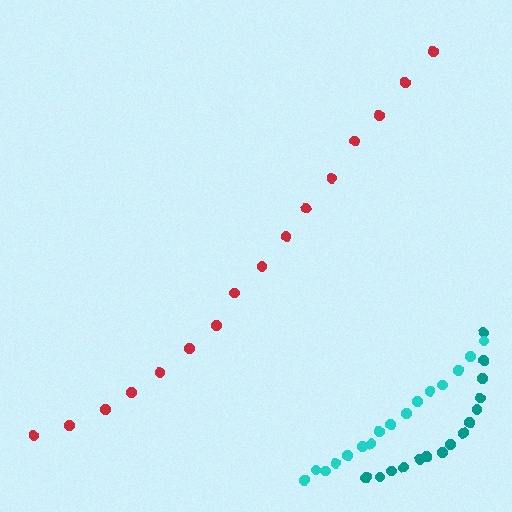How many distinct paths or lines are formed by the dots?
There are 3 distinct paths.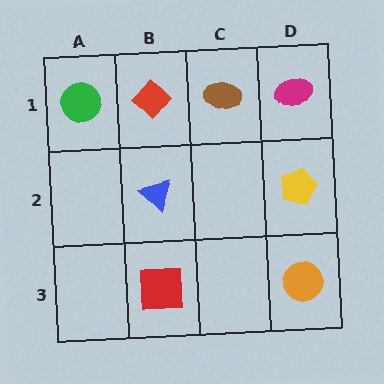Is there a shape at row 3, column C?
No, that cell is empty.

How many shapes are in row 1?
4 shapes.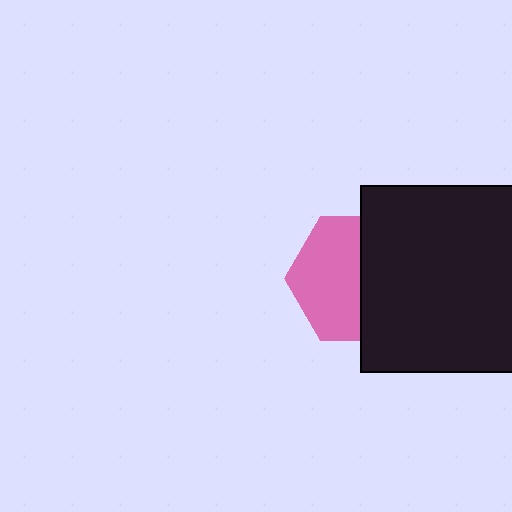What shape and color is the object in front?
The object in front is a black rectangle.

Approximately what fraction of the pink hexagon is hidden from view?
Roughly 47% of the pink hexagon is hidden behind the black rectangle.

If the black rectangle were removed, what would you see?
You would see the complete pink hexagon.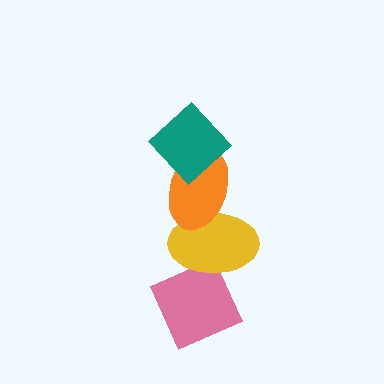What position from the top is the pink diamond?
The pink diamond is 4th from the top.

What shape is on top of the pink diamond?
The yellow ellipse is on top of the pink diamond.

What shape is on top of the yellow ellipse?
The orange ellipse is on top of the yellow ellipse.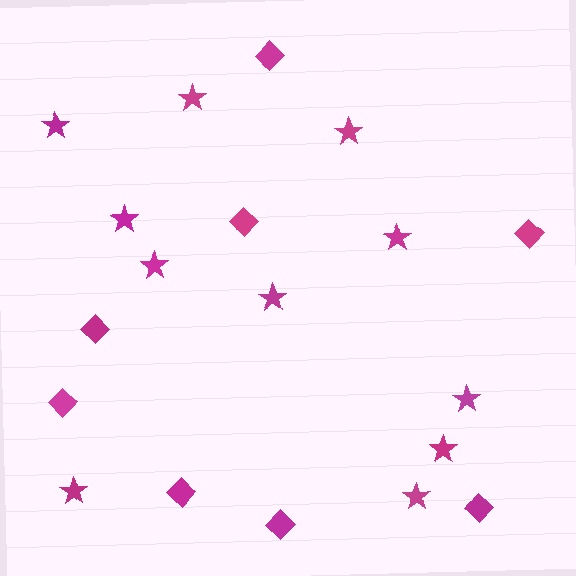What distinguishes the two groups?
There are 2 groups: one group of diamonds (8) and one group of stars (11).